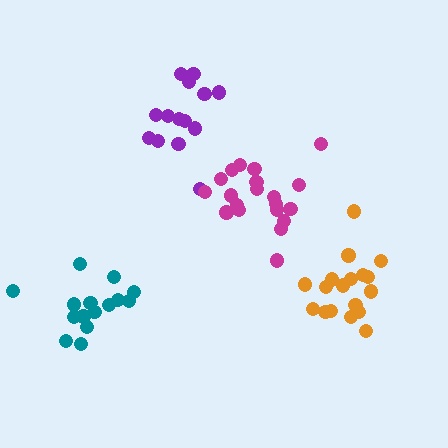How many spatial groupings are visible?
There are 4 spatial groupings.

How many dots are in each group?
Group 1: 14 dots, Group 2: 20 dots, Group 3: 15 dots, Group 4: 18 dots (67 total).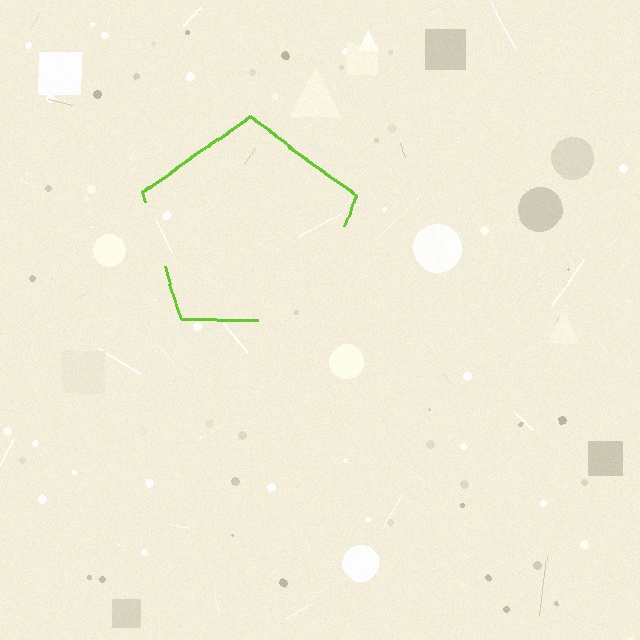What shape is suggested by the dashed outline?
The dashed outline suggests a pentagon.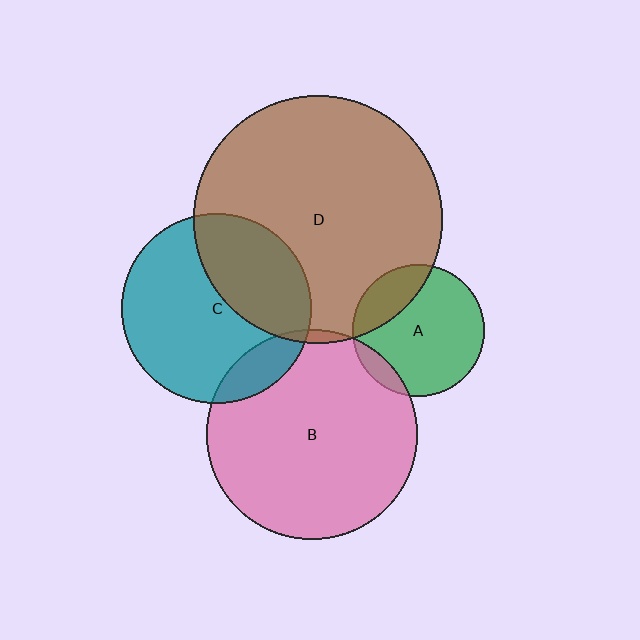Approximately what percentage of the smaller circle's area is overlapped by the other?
Approximately 10%.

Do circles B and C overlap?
Yes.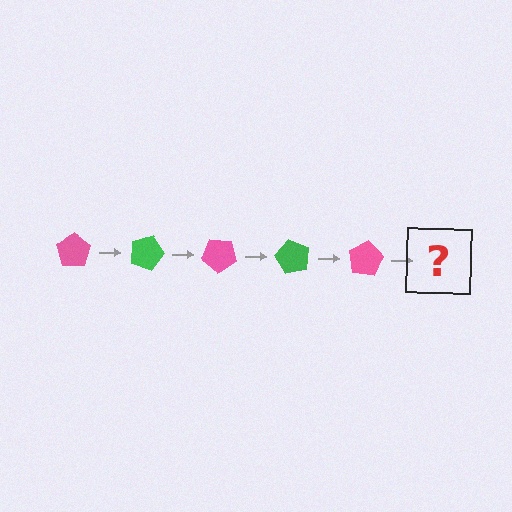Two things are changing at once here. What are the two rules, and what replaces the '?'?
The two rules are that it rotates 20 degrees each step and the color cycles through pink and green. The '?' should be a green pentagon, rotated 100 degrees from the start.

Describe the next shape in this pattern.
It should be a green pentagon, rotated 100 degrees from the start.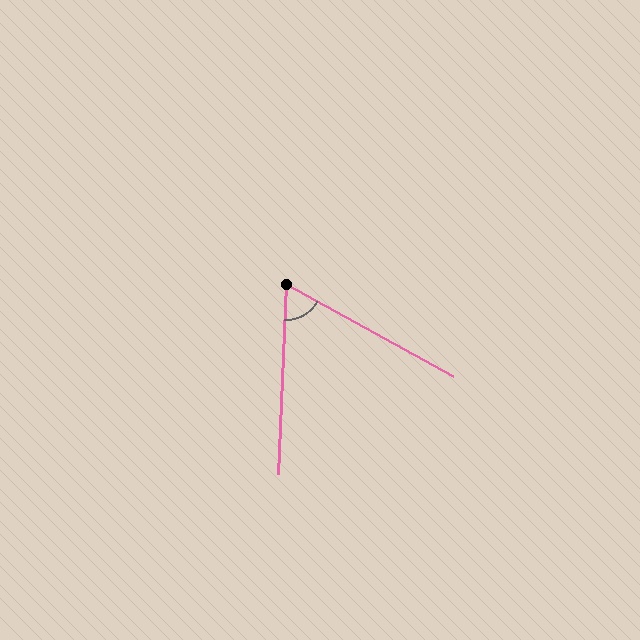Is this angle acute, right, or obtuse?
It is acute.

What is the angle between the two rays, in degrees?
Approximately 63 degrees.